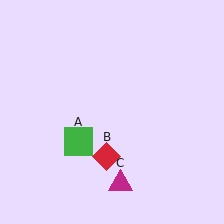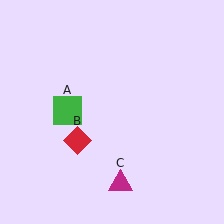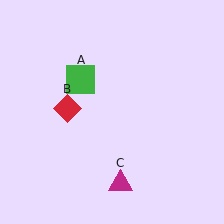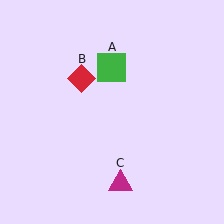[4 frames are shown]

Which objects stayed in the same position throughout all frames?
Magenta triangle (object C) remained stationary.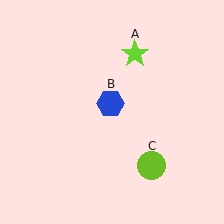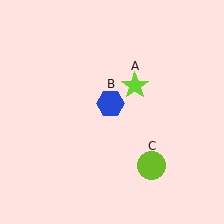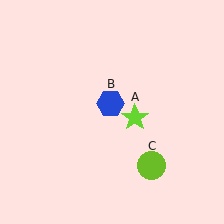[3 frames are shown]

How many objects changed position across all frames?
1 object changed position: lime star (object A).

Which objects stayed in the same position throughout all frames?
Blue hexagon (object B) and lime circle (object C) remained stationary.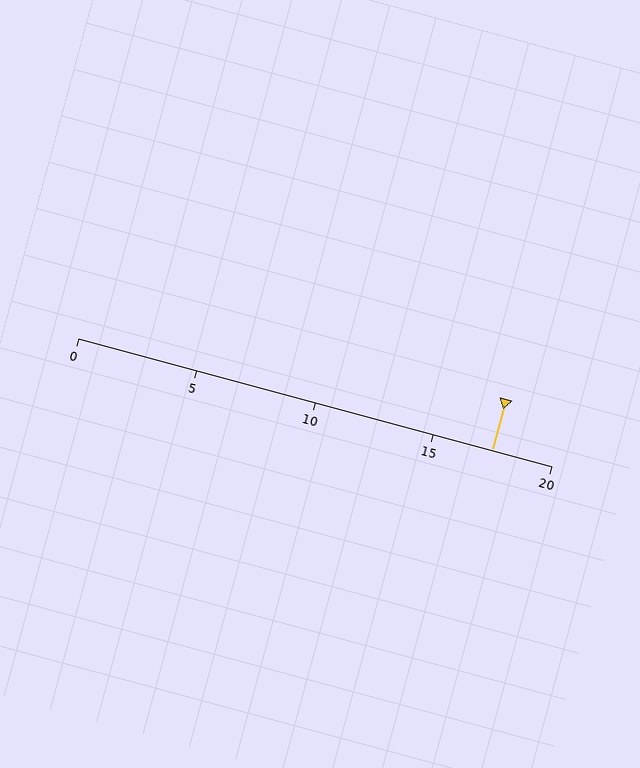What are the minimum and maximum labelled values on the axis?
The axis runs from 0 to 20.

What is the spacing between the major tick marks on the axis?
The major ticks are spaced 5 apart.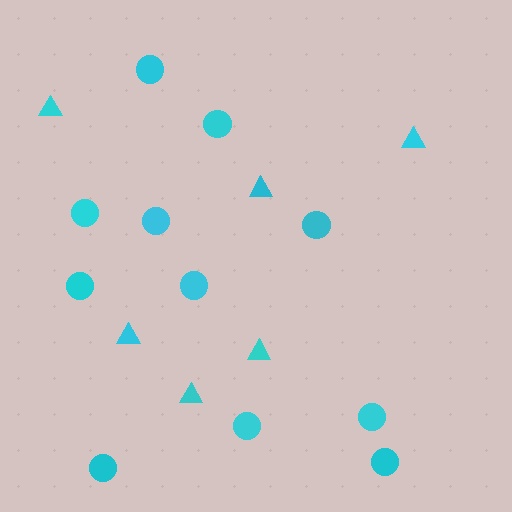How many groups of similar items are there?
There are 2 groups: one group of triangles (6) and one group of circles (11).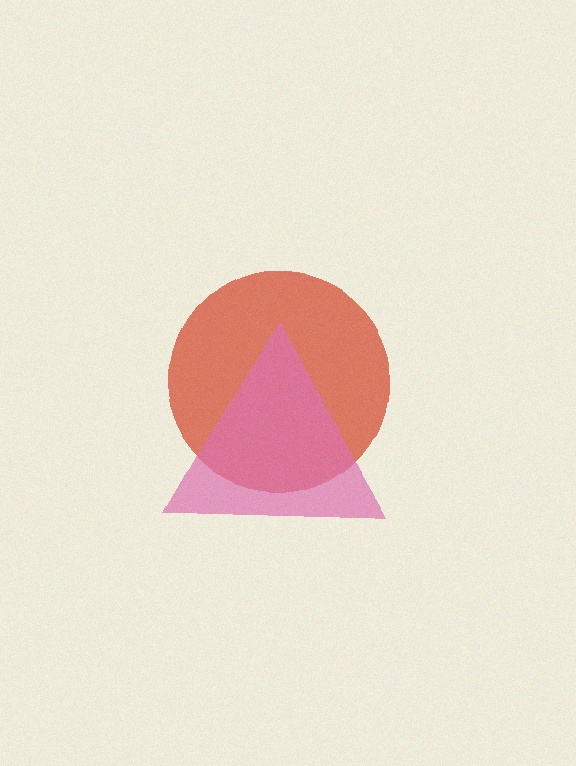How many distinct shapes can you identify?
There are 2 distinct shapes: a red circle, a pink triangle.